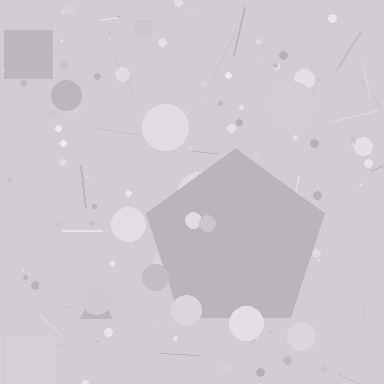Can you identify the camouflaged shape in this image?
The camouflaged shape is a pentagon.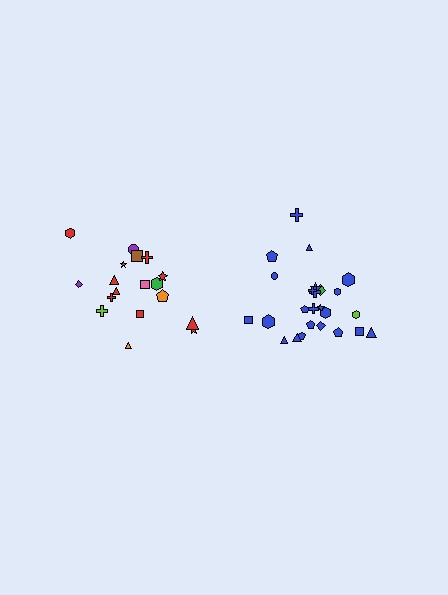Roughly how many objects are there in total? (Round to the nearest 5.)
Roughly 45 objects in total.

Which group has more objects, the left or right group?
The right group.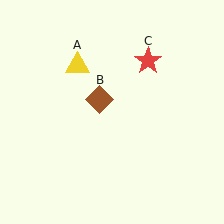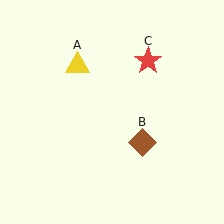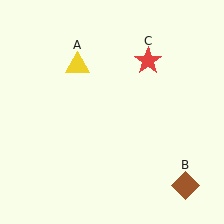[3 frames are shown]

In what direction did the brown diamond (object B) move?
The brown diamond (object B) moved down and to the right.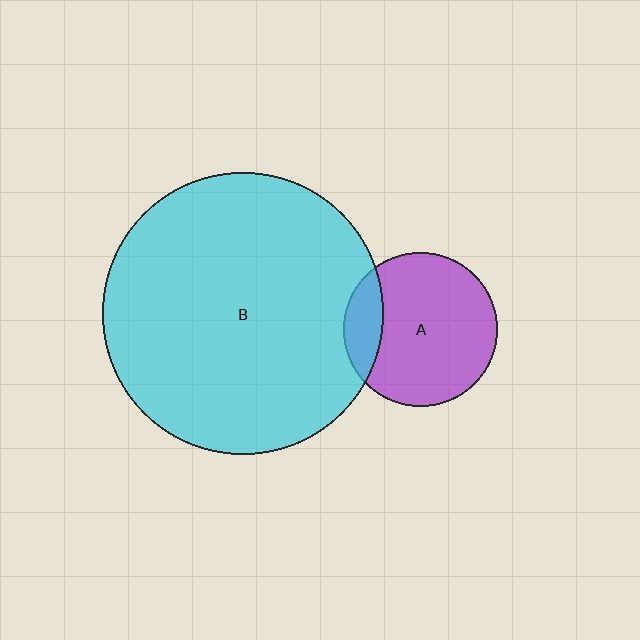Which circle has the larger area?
Circle B (cyan).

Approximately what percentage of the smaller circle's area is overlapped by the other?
Approximately 15%.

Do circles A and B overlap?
Yes.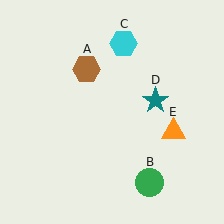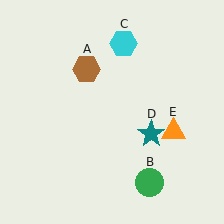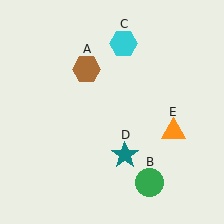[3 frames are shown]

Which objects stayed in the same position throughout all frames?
Brown hexagon (object A) and green circle (object B) and cyan hexagon (object C) and orange triangle (object E) remained stationary.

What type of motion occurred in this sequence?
The teal star (object D) rotated clockwise around the center of the scene.